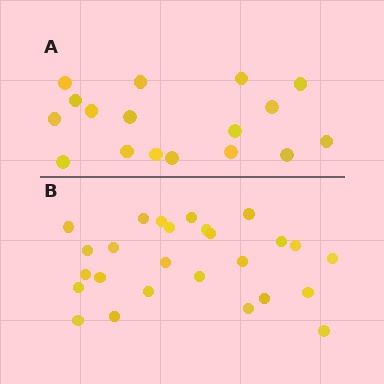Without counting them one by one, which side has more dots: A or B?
Region B (the bottom region) has more dots.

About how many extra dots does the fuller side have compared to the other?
Region B has roughly 8 or so more dots than region A.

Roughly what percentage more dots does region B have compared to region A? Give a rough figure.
About 55% more.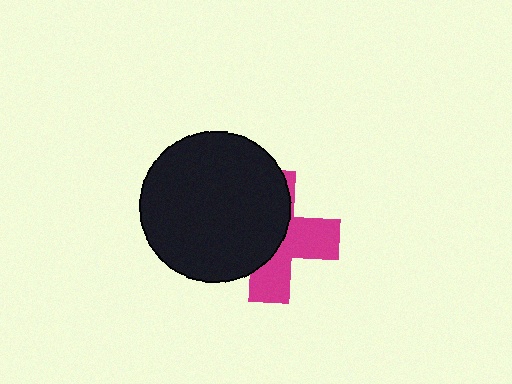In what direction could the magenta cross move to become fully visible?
The magenta cross could move right. That would shift it out from behind the black circle entirely.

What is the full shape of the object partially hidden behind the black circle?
The partially hidden object is a magenta cross.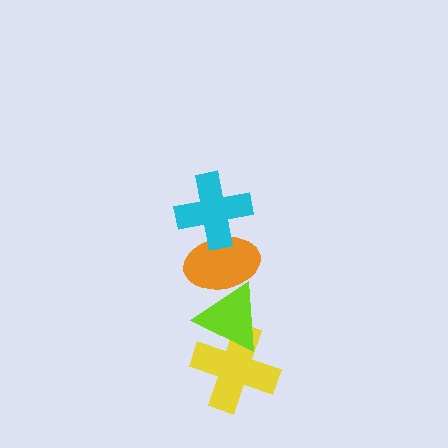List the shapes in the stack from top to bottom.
From top to bottom: the cyan cross, the orange ellipse, the lime triangle, the yellow cross.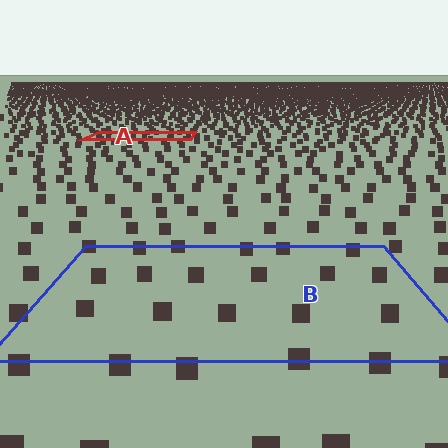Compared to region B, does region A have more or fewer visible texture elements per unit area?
Region A has more texture elements per unit area — they are packed more densely because it is farther away.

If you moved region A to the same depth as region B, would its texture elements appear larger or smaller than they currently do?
They would appear larger. At a closer depth, the same texture elements are projected at a bigger on-screen size.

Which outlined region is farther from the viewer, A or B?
Region A is farther from the viewer — the texture elements inside it appear smaller and more densely packed.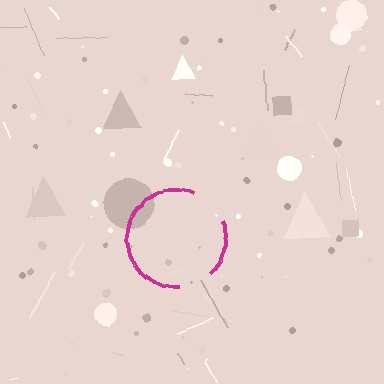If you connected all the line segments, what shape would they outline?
They would outline a circle.